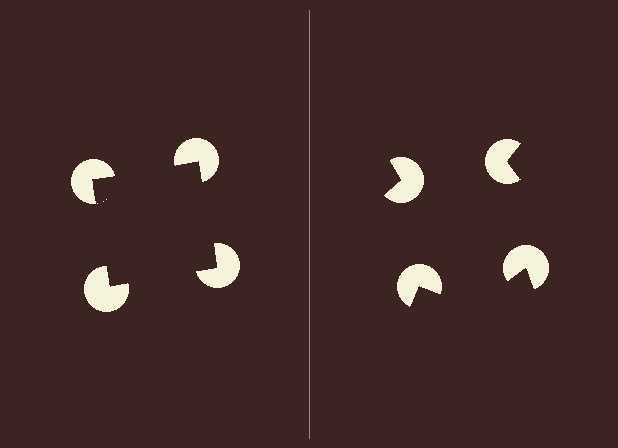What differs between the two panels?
The pac-man discs are positioned identically on both sides; only the wedge orientations differ. On the left they align to a square; on the right they are misaligned.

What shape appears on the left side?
An illusory square.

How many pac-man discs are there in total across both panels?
8 — 4 on each side.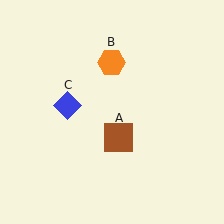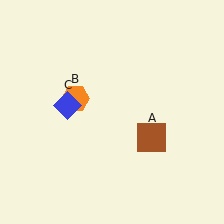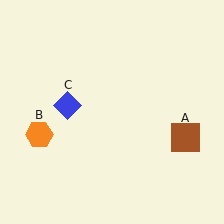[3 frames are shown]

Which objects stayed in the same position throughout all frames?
Blue diamond (object C) remained stationary.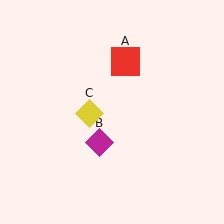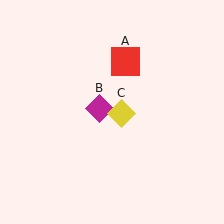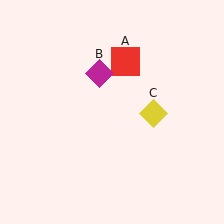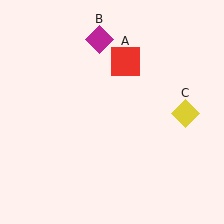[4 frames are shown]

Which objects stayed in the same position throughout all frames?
Red square (object A) remained stationary.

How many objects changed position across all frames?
2 objects changed position: magenta diamond (object B), yellow diamond (object C).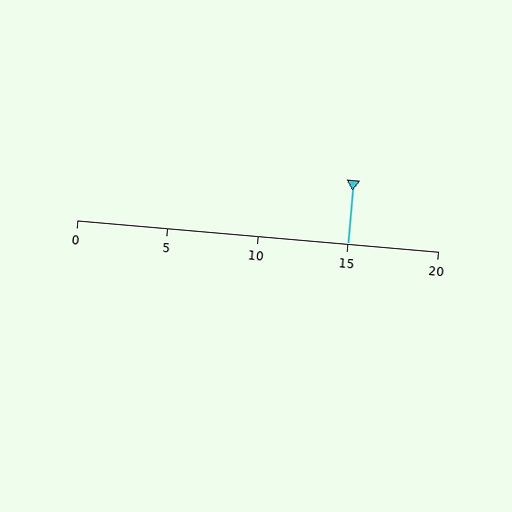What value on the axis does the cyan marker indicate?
The marker indicates approximately 15.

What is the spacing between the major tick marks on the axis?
The major ticks are spaced 5 apart.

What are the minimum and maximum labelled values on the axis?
The axis runs from 0 to 20.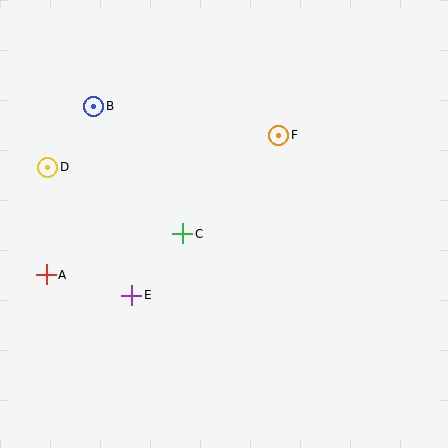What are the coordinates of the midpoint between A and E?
The midpoint between A and E is at (89, 285).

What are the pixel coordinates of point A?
Point A is at (46, 275).